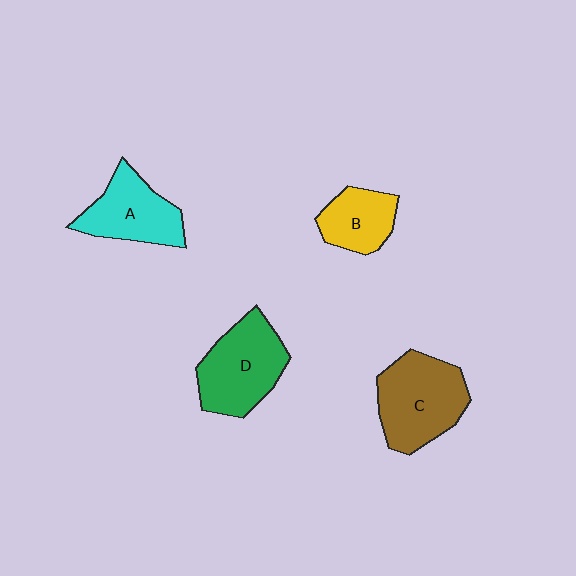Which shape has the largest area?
Shape C (brown).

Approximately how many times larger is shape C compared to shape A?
Approximately 1.3 times.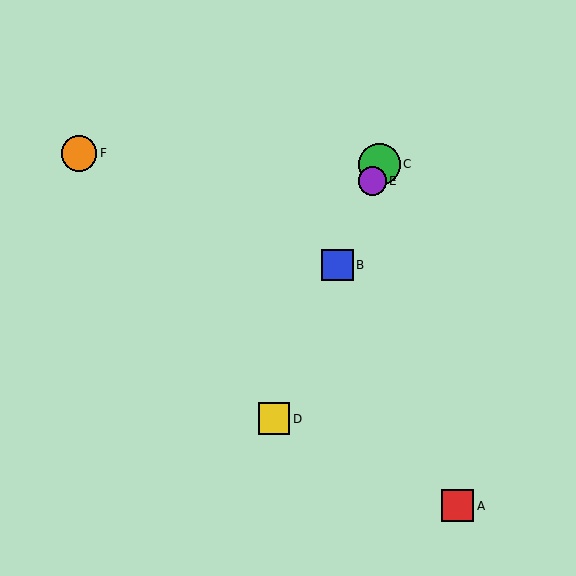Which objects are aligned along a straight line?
Objects B, C, D, E are aligned along a straight line.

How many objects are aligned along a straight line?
4 objects (B, C, D, E) are aligned along a straight line.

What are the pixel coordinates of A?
Object A is at (458, 506).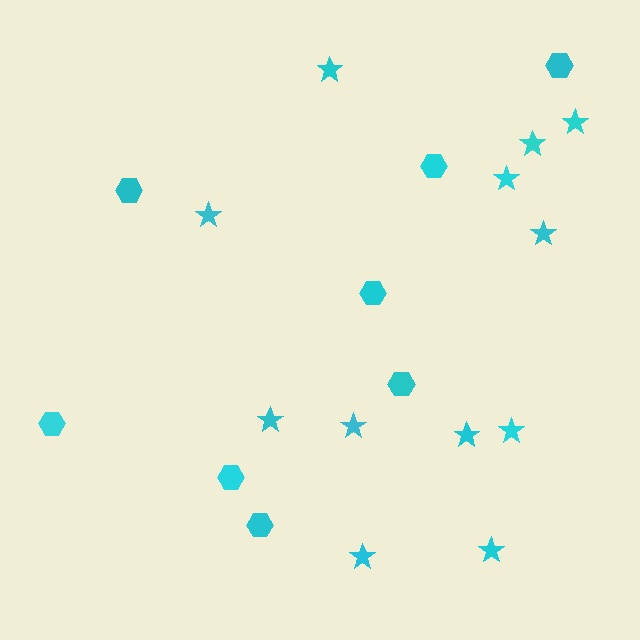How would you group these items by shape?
There are 2 groups: one group of stars (12) and one group of hexagons (8).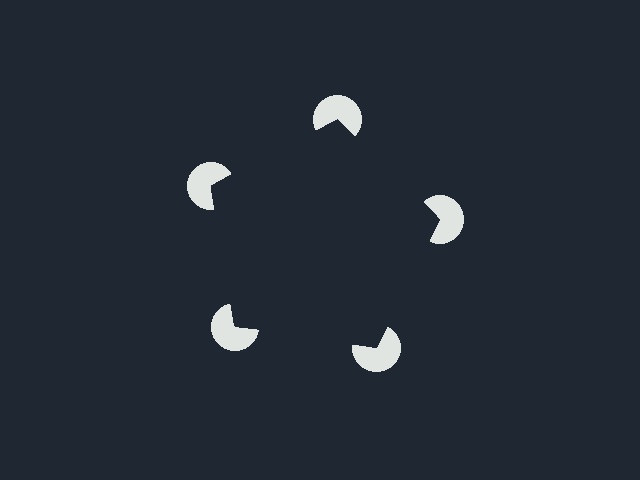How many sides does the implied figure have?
5 sides.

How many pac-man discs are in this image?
There are 5 — one at each vertex of the illusory pentagon.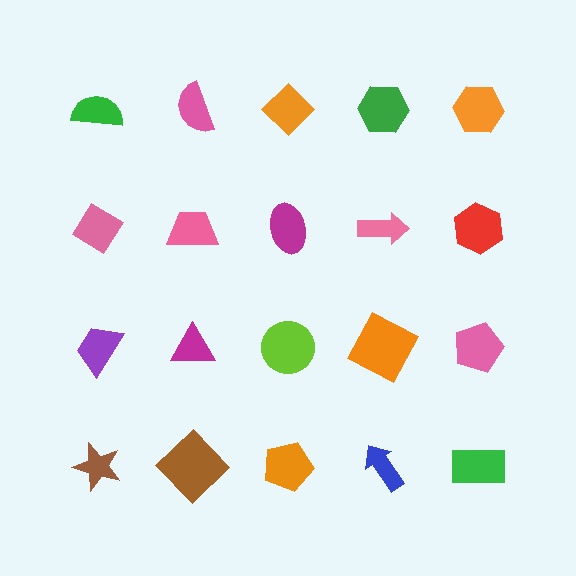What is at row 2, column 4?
A pink arrow.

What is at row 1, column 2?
A pink semicircle.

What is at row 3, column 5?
A pink pentagon.